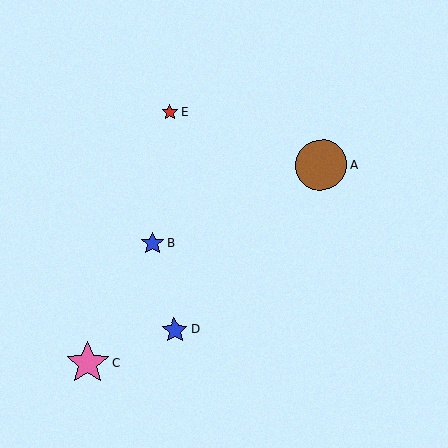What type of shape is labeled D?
Shape D is a blue star.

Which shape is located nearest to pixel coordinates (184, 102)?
The red star (labeled E) at (170, 112) is nearest to that location.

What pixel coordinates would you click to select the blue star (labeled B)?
Click at (153, 244) to select the blue star B.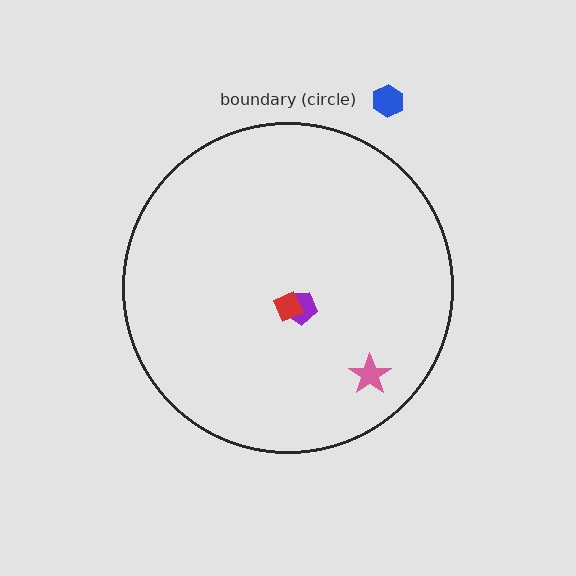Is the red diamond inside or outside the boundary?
Inside.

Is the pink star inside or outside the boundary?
Inside.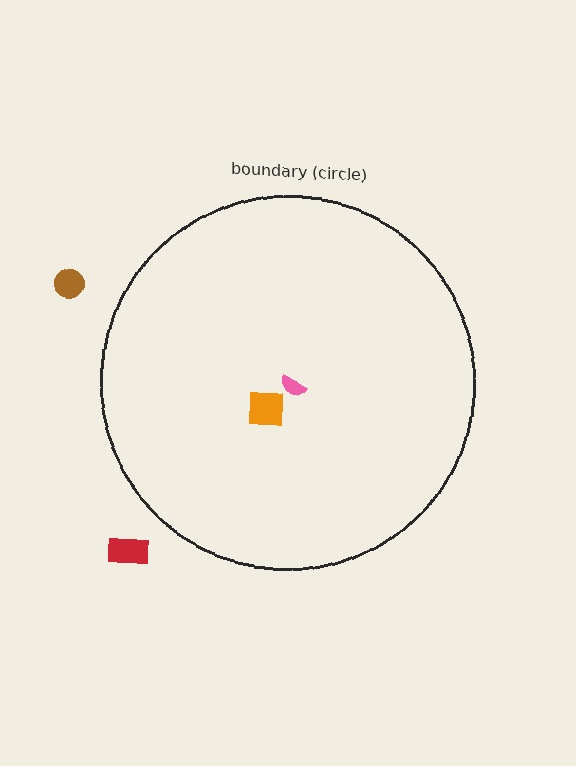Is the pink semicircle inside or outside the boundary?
Inside.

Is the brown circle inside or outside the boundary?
Outside.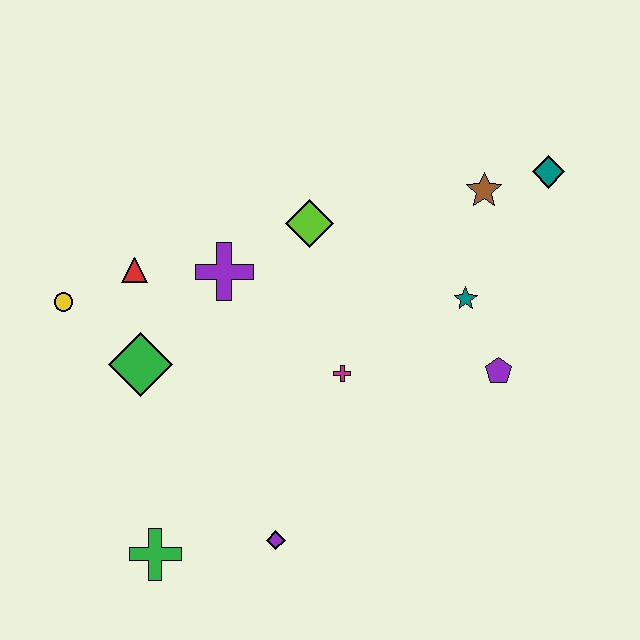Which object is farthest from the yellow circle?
The teal diamond is farthest from the yellow circle.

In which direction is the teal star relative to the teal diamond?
The teal star is below the teal diamond.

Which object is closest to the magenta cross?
The teal star is closest to the magenta cross.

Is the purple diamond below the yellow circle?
Yes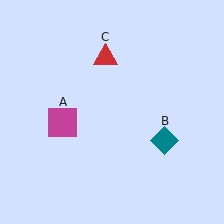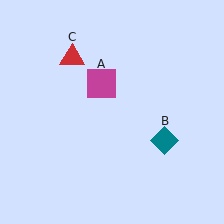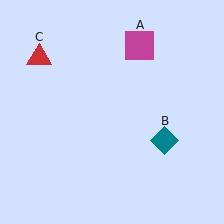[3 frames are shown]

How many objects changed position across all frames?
2 objects changed position: magenta square (object A), red triangle (object C).